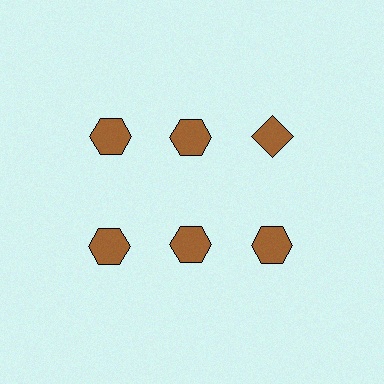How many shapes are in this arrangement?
There are 6 shapes arranged in a grid pattern.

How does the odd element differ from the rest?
It has a different shape: diamond instead of hexagon.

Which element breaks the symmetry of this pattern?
The brown diamond in the top row, center column breaks the symmetry. All other shapes are brown hexagons.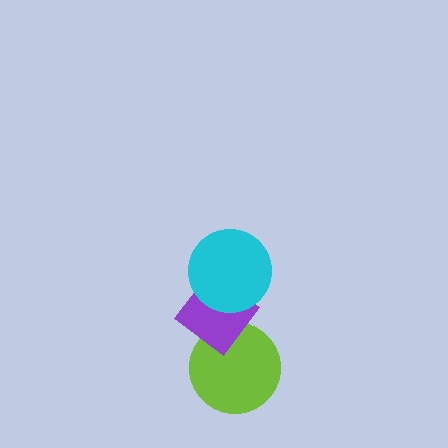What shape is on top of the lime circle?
The purple diamond is on top of the lime circle.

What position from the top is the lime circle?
The lime circle is 3rd from the top.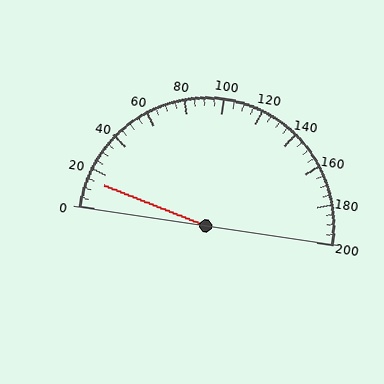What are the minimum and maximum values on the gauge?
The gauge ranges from 0 to 200.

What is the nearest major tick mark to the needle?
The nearest major tick mark is 20.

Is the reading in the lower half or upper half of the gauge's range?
The reading is in the lower half of the range (0 to 200).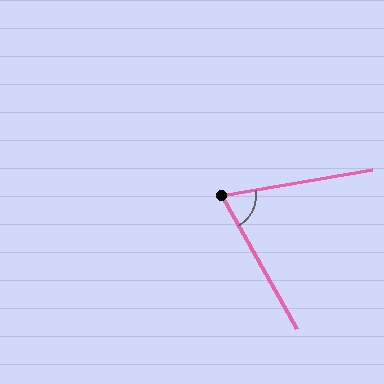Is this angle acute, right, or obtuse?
It is acute.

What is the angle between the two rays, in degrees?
Approximately 70 degrees.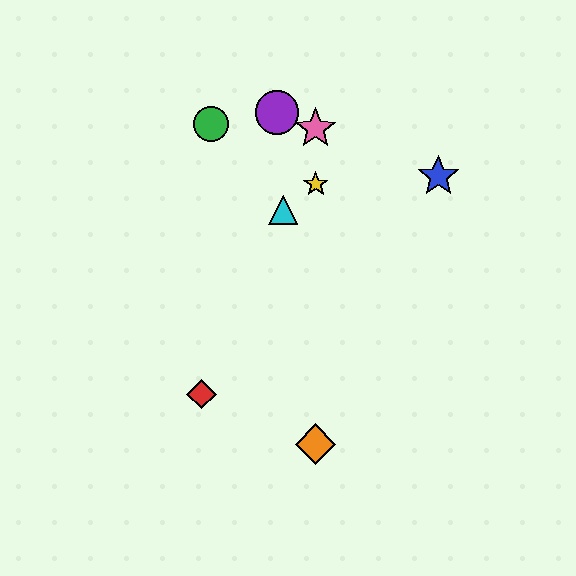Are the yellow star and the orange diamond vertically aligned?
Yes, both are at x≈316.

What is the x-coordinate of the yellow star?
The yellow star is at x≈316.